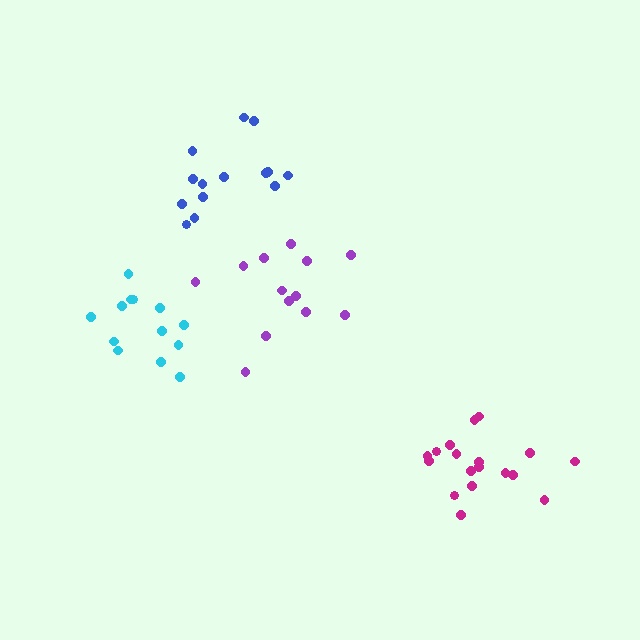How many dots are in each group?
Group 1: 13 dots, Group 2: 14 dots, Group 3: 13 dots, Group 4: 18 dots (58 total).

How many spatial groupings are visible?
There are 4 spatial groupings.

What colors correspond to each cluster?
The clusters are colored: purple, blue, cyan, magenta.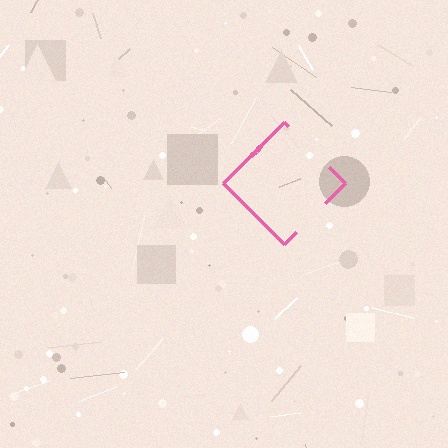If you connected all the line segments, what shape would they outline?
They would outline a diamond.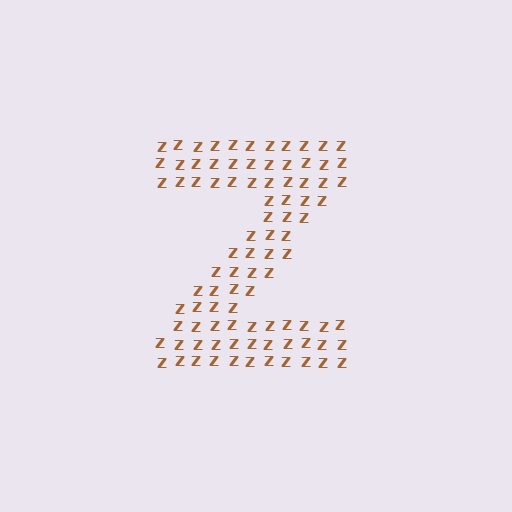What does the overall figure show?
The overall figure shows the letter Z.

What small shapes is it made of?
It is made of small letter Z's.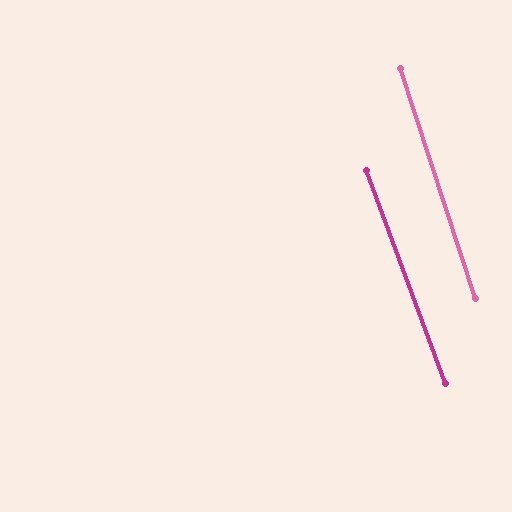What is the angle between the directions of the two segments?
Approximately 2 degrees.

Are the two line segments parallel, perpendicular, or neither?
Parallel — their directions differ by only 2.0°.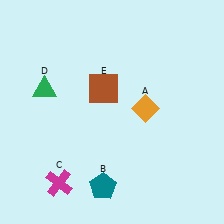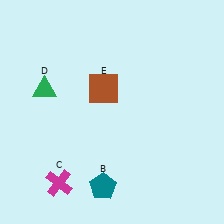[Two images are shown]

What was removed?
The orange diamond (A) was removed in Image 2.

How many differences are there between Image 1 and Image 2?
There is 1 difference between the two images.